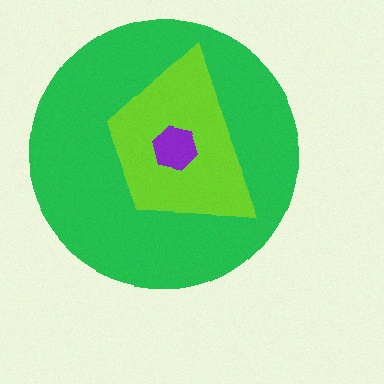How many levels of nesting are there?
3.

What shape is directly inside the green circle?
The lime trapezoid.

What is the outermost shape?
The green circle.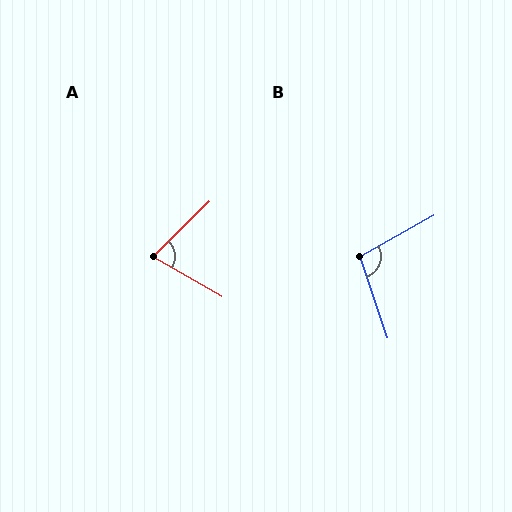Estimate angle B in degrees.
Approximately 100 degrees.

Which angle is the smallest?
A, at approximately 74 degrees.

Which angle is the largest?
B, at approximately 100 degrees.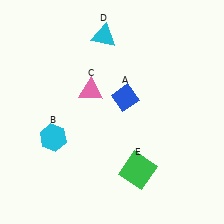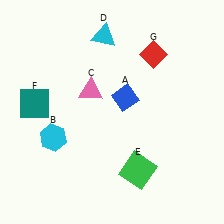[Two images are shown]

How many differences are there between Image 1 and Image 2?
There are 2 differences between the two images.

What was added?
A teal square (F), a red diamond (G) were added in Image 2.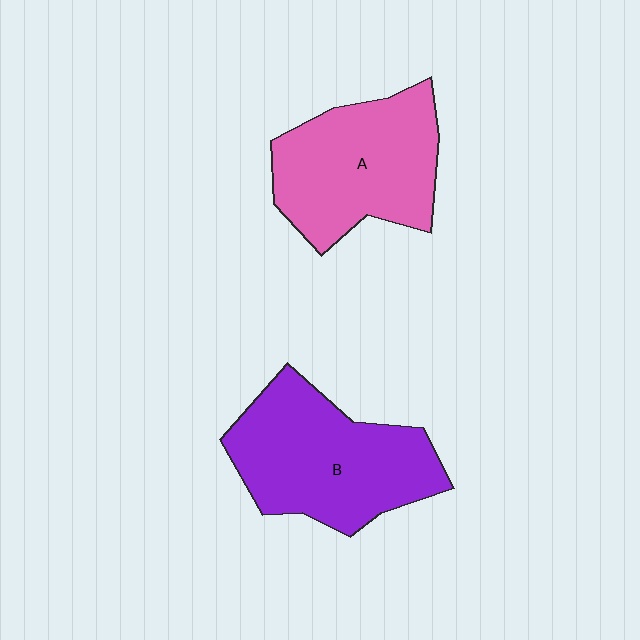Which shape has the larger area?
Shape B (purple).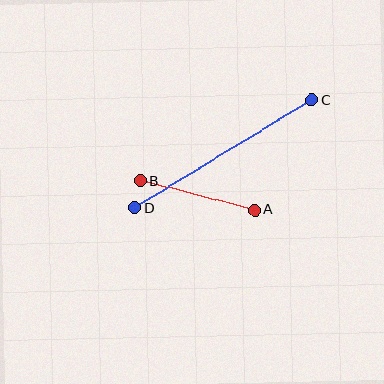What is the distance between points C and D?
The distance is approximately 207 pixels.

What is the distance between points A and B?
The distance is approximately 118 pixels.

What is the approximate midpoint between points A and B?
The midpoint is at approximately (197, 195) pixels.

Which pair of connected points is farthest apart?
Points C and D are farthest apart.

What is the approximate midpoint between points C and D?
The midpoint is at approximately (223, 154) pixels.